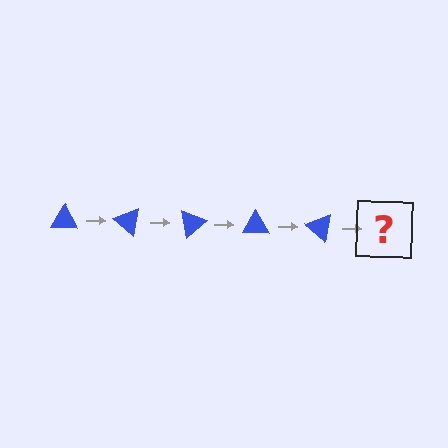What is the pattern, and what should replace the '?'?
The pattern is that the triangle rotates 40 degrees each step. The '?' should be a blue triangle rotated 200 degrees.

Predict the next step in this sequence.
The next step is a blue triangle rotated 200 degrees.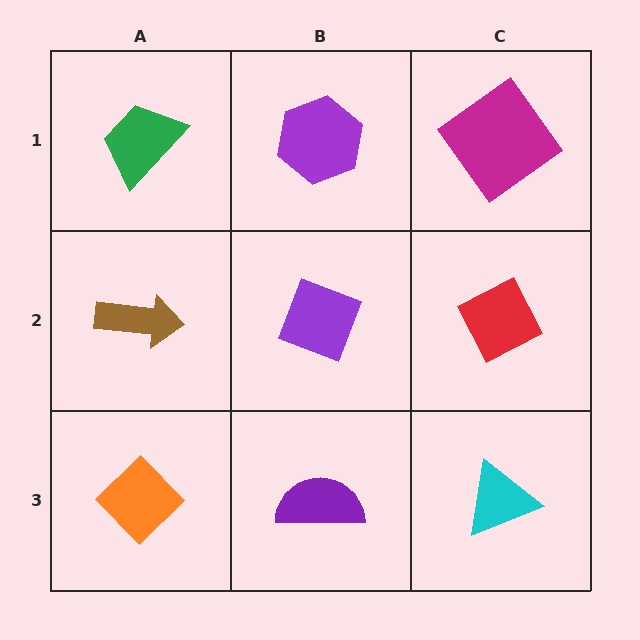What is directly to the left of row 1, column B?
A green trapezoid.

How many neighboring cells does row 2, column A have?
3.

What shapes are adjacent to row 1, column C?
A red diamond (row 2, column C), a purple hexagon (row 1, column B).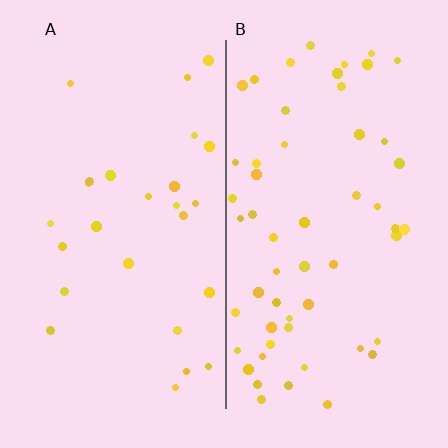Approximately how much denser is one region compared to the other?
Approximately 2.0× — region B over region A.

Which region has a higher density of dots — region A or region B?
B (the right).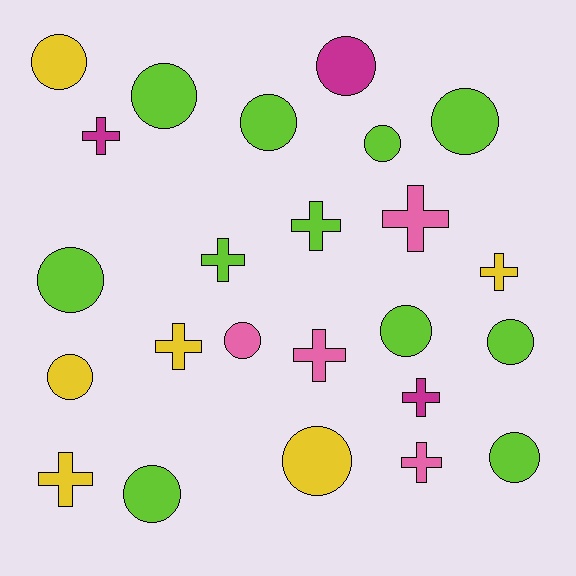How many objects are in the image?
There are 24 objects.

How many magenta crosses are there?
There are 2 magenta crosses.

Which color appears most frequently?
Lime, with 11 objects.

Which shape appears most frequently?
Circle, with 14 objects.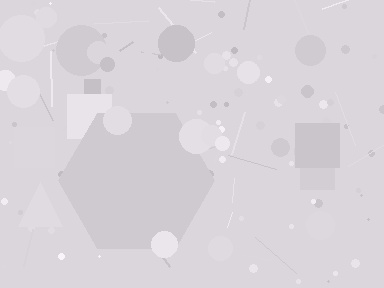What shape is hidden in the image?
A hexagon is hidden in the image.